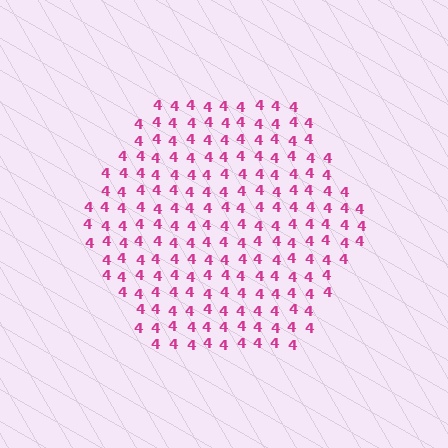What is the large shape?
The large shape is a hexagon.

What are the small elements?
The small elements are digit 4's.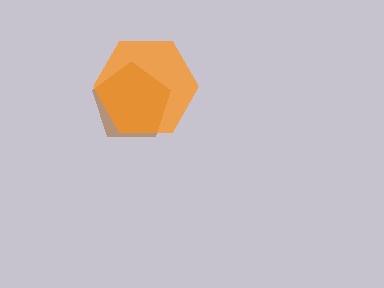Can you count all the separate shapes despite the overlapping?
Yes, there are 2 separate shapes.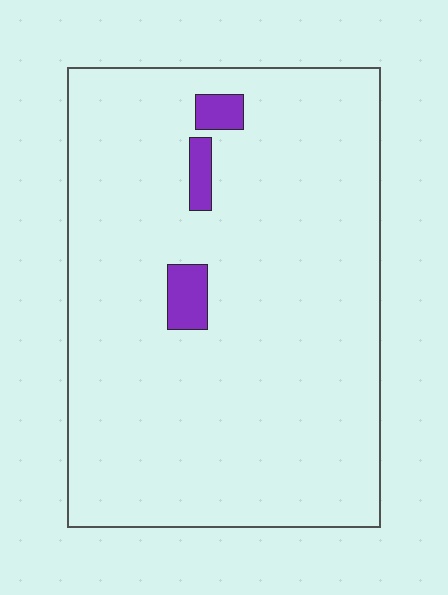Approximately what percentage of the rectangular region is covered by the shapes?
Approximately 5%.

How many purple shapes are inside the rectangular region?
3.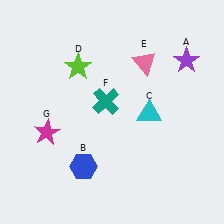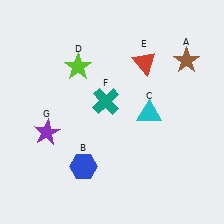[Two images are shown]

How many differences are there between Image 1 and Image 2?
There are 3 differences between the two images.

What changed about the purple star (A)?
In Image 1, A is purple. In Image 2, it changed to brown.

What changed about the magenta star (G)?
In Image 1, G is magenta. In Image 2, it changed to purple.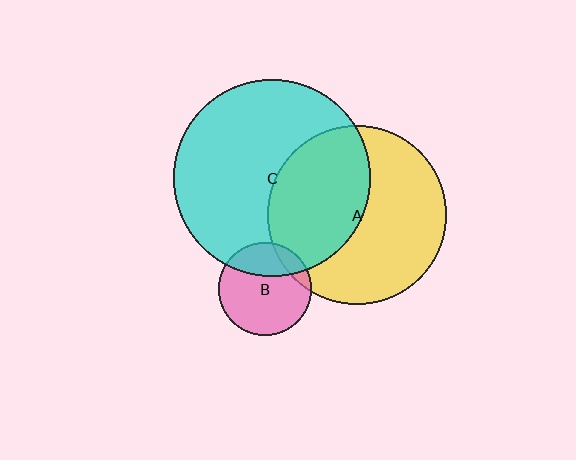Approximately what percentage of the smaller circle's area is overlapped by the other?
Approximately 30%.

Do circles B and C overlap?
Yes.